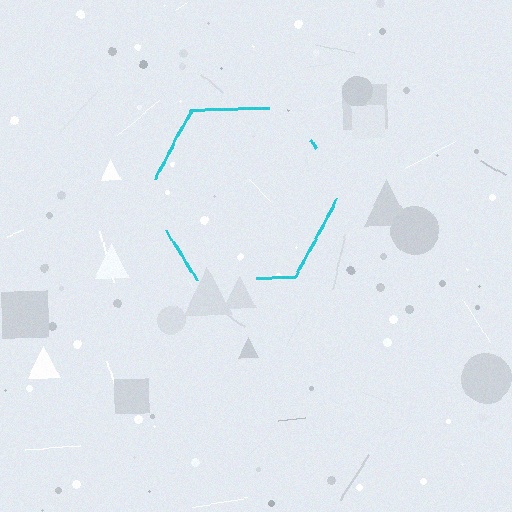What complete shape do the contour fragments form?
The contour fragments form a hexagon.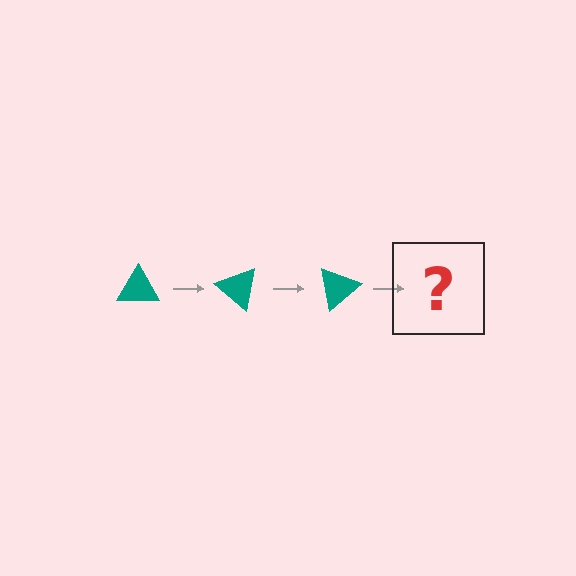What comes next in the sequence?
The next element should be a teal triangle rotated 120 degrees.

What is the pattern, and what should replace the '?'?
The pattern is that the triangle rotates 40 degrees each step. The '?' should be a teal triangle rotated 120 degrees.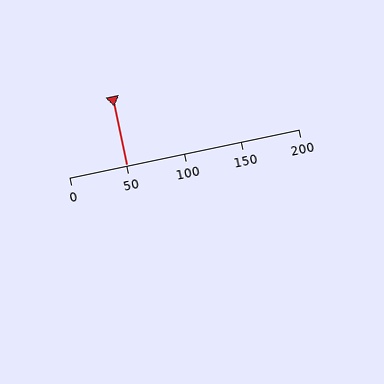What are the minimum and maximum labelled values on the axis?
The axis runs from 0 to 200.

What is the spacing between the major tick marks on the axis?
The major ticks are spaced 50 apart.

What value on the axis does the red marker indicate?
The marker indicates approximately 50.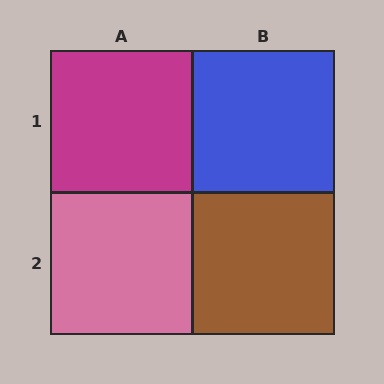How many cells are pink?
1 cell is pink.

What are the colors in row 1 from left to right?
Magenta, blue.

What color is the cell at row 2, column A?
Pink.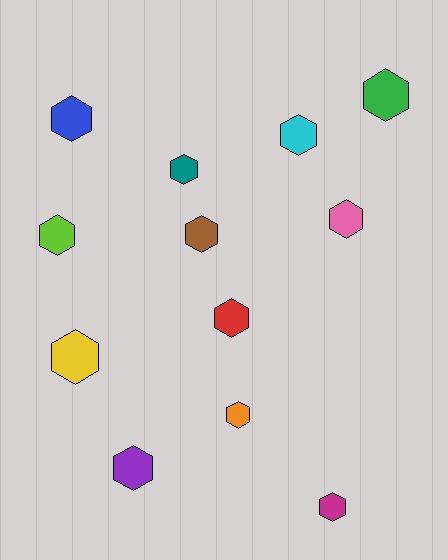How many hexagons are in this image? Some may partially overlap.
There are 12 hexagons.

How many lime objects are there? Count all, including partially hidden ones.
There is 1 lime object.